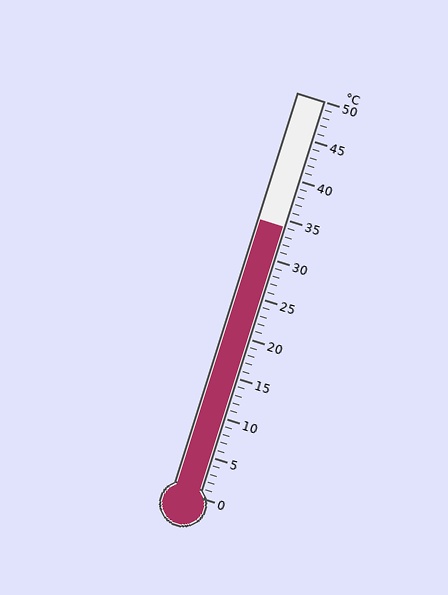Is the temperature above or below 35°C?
The temperature is below 35°C.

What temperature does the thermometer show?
The thermometer shows approximately 34°C.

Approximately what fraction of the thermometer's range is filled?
The thermometer is filled to approximately 70% of its range.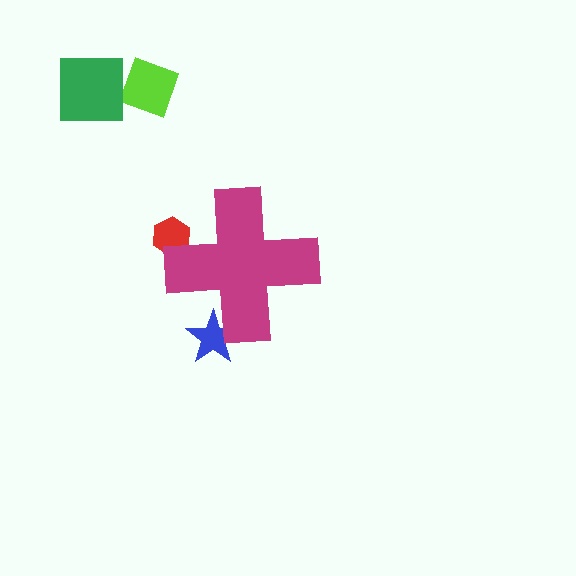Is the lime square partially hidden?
No, the lime square is fully visible.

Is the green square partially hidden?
No, the green square is fully visible.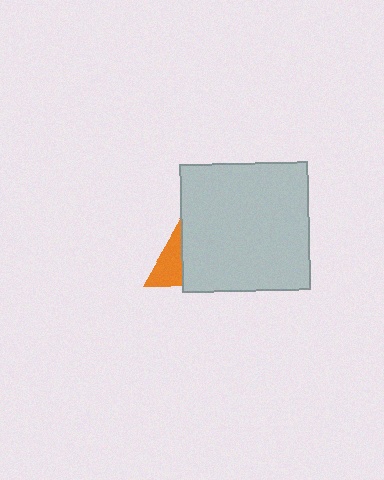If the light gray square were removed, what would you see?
You would see the complete orange triangle.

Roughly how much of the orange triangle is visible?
A small part of it is visible (roughly 41%).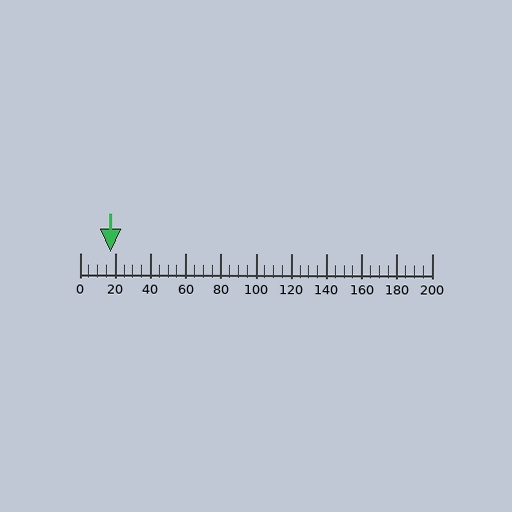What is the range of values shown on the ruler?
The ruler shows values from 0 to 200.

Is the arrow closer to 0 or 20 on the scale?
The arrow is closer to 20.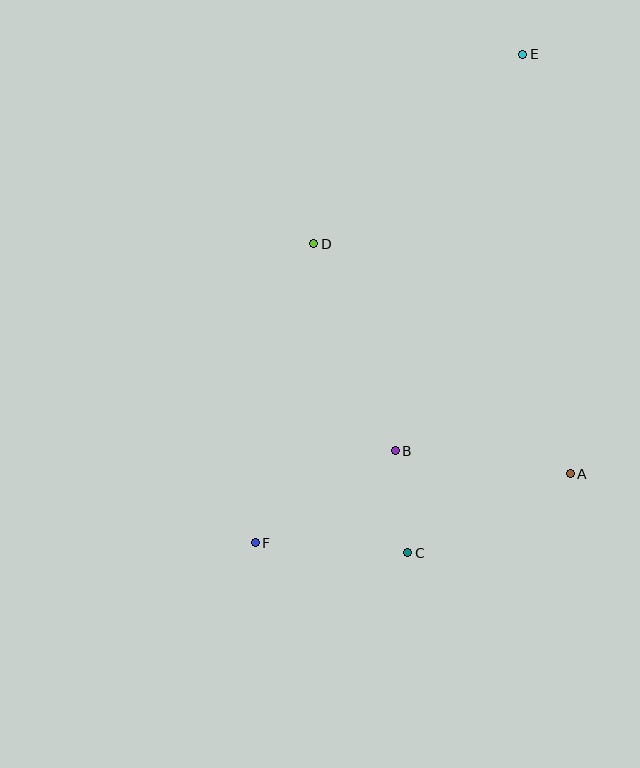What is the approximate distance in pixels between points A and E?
The distance between A and E is approximately 422 pixels.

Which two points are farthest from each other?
Points E and F are farthest from each other.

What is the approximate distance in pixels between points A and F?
The distance between A and F is approximately 323 pixels.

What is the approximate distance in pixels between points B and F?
The distance between B and F is approximately 168 pixels.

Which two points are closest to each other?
Points B and C are closest to each other.